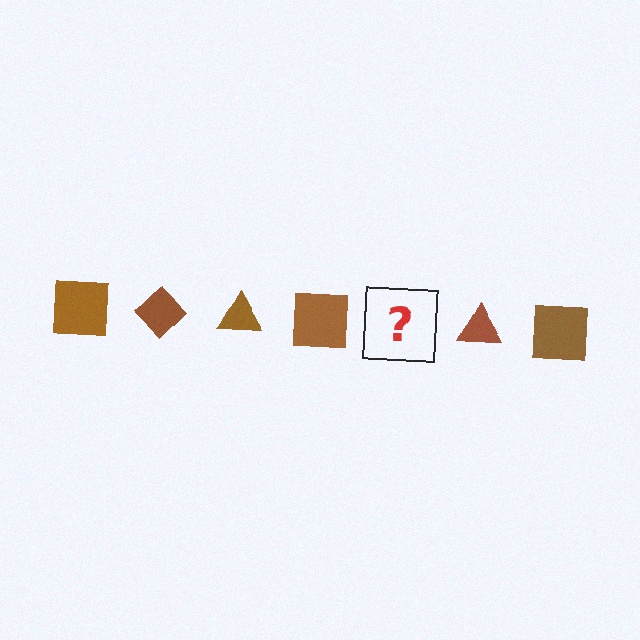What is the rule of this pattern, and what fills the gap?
The rule is that the pattern cycles through square, diamond, triangle shapes in brown. The gap should be filled with a brown diamond.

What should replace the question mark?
The question mark should be replaced with a brown diamond.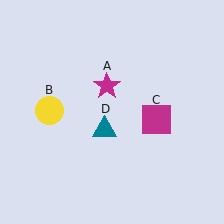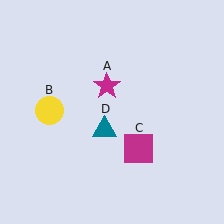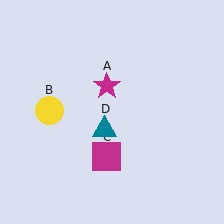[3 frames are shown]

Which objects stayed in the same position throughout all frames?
Magenta star (object A) and yellow circle (object B) and teal triangle (object D) remained stationary.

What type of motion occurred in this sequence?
The magenta square (object C) rotated clockwise around the center of the scene.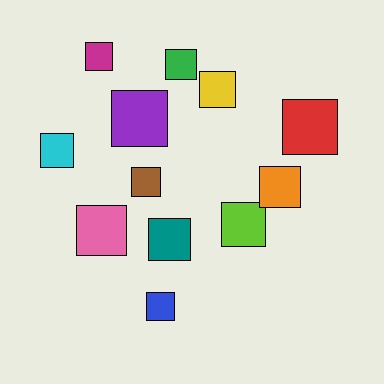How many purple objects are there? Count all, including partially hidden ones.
There is 1 purple object.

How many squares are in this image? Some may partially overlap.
There are 12 squares.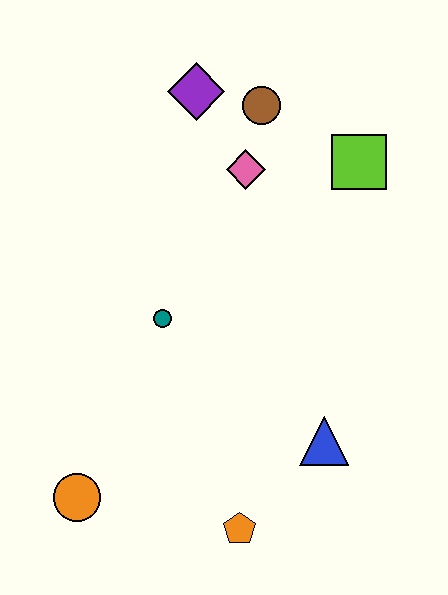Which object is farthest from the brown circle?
The orange circle is farthest from the brown circle.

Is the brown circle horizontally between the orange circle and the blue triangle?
Yes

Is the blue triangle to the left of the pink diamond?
No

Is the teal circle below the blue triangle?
No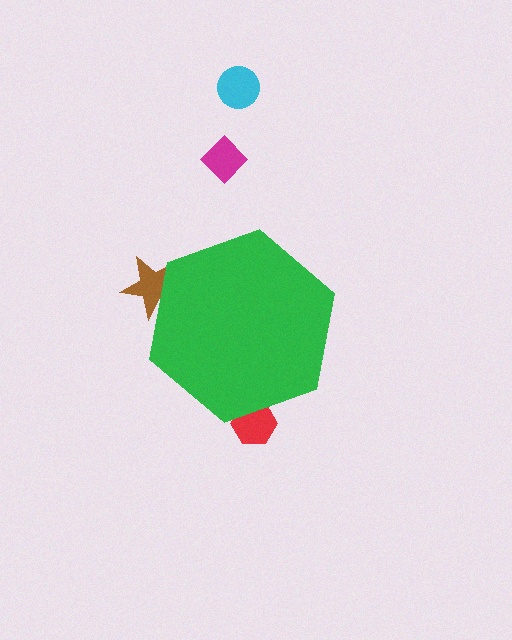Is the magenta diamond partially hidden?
No, the magenta diamond is fully visible.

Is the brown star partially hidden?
Yes, the brown star is partially hidden behind the green hexagon.